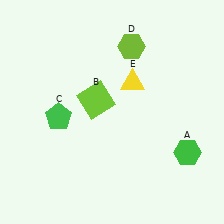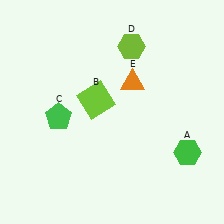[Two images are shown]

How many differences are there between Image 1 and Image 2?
There is 1 difference between the two images.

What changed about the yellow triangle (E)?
In Image 1, E is yellow. In Image 2, it changed to orange.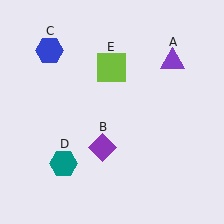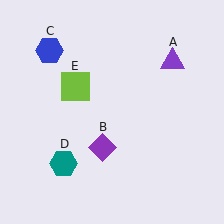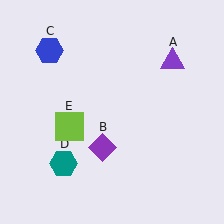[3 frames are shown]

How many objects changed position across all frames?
1 object changed position: lime square (object E).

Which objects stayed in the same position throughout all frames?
Purple triangle (object A) and purple diamond (object B) and blue hexagon (object C) and teal hexagon (object D) remained stationary.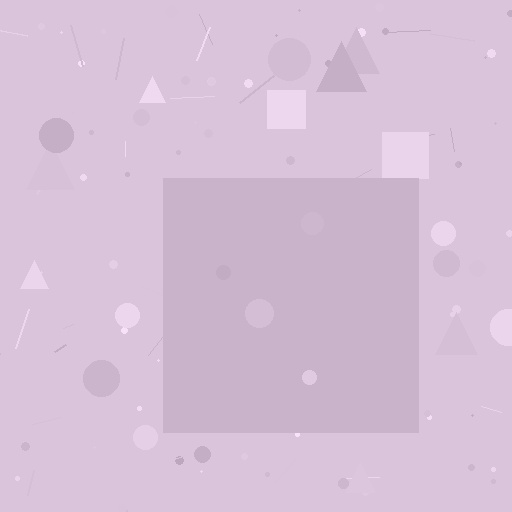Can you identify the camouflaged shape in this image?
The camouflaged shape is a square.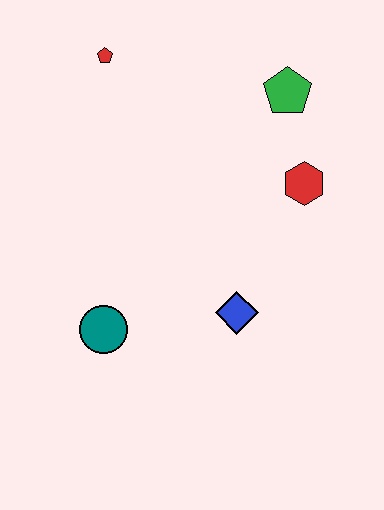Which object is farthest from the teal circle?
The green pentagon is farthest from the teal circle.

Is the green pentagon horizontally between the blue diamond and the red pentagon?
No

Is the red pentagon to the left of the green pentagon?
Yes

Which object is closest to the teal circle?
The blue diamond is closest to the teal circle.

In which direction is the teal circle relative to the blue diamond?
The teal circle is to the left of the blue diamond.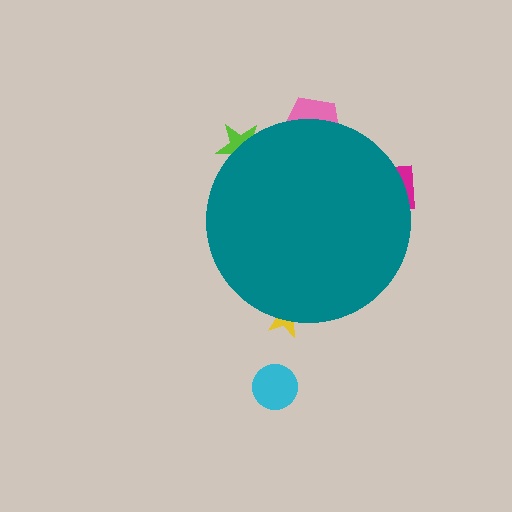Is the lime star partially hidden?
Yes, the lime star is partially hidden behind the teal circle.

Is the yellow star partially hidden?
Yes, the yellow star is partially hidden behind the teal circle.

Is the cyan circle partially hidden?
No, the cyan circle is fully visible.